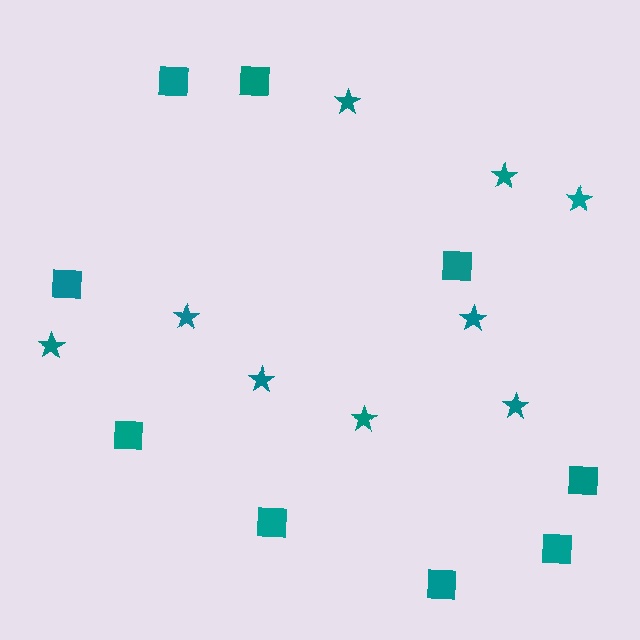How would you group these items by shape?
There are 2 groups: one group of squares (9) and one group of stars (9).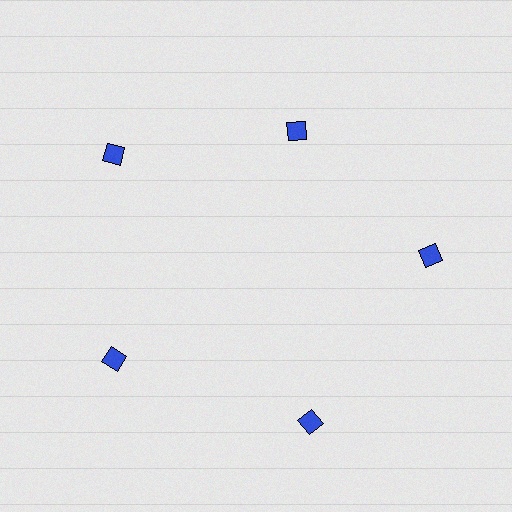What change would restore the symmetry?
The symmetry would be restored by moving it outward, back onto the ring so that all 5 diamonds sit at equal angles and equal distance from the center.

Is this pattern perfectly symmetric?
No. The 5 blue diamonds are arranged in a ring, but one element near the 1 o'clock position is pulled inward toward the center, breaking the 5-fold rotational symmetry.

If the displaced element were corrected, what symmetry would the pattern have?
It would have 5-fold rotational symmetry — the pattern would map onto itself every 72 degrees.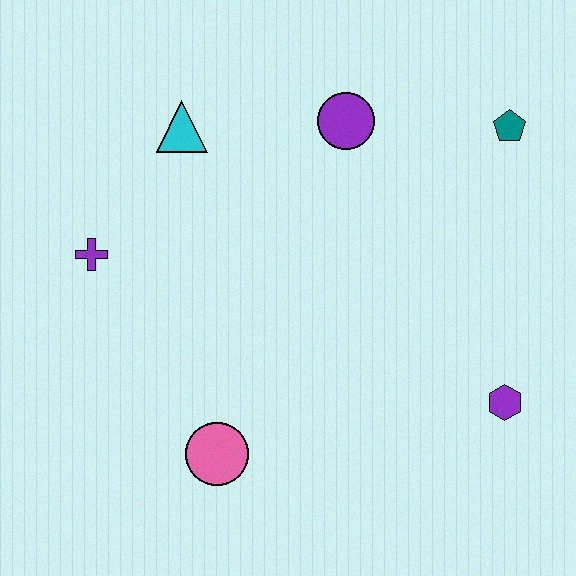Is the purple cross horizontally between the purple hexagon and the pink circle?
No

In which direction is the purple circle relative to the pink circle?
The purple circle is above the pink circle.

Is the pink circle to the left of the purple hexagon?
Yes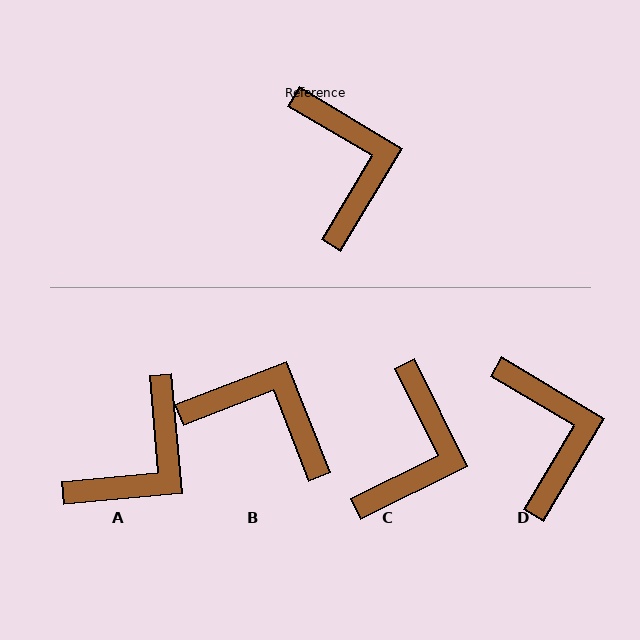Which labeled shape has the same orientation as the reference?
D.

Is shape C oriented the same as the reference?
No, it is off by about 33 degrees.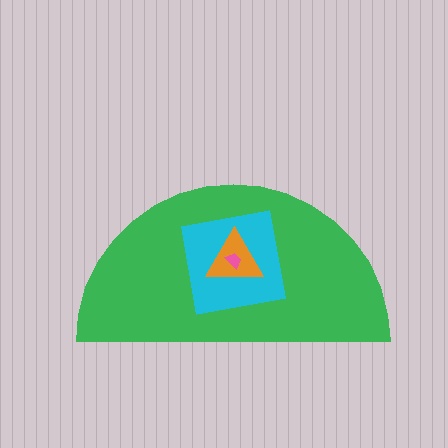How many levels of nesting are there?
4.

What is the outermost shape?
The green semicircle.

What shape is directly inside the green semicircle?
The cyan square.